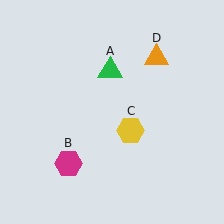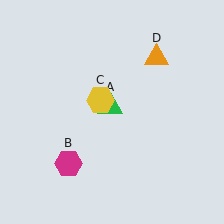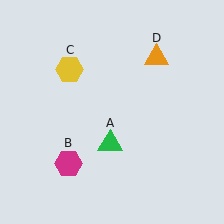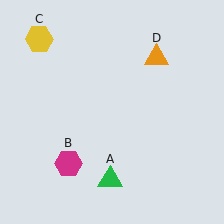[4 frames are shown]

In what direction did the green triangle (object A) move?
The green triangle (object A) moved down.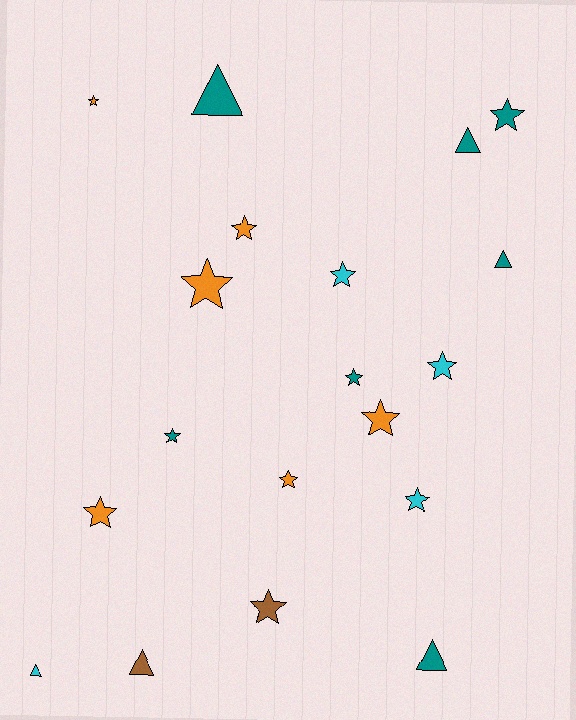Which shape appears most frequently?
Star, with 13 objects.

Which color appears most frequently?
Teal, with 7 objects.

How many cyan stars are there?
There are 3 cyan stars.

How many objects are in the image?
There are 19 objects.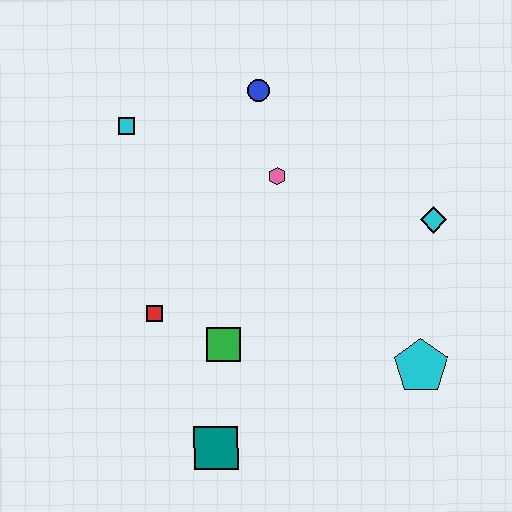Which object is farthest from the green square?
The blue circle is farthest from the green square.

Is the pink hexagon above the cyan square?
No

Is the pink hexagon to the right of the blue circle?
Yes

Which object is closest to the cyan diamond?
The cyan pentagon is closest to the cyan diamond.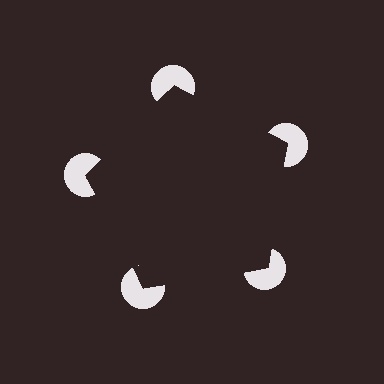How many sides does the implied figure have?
5 sides.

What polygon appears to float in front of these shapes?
An illusory pentagon — its edges are inferred from the aligned wedge cuts in the pac-man discs, not physically drawn.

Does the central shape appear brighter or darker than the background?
It typically appears slightly darker than the background, even though no actual brightness change is drawn.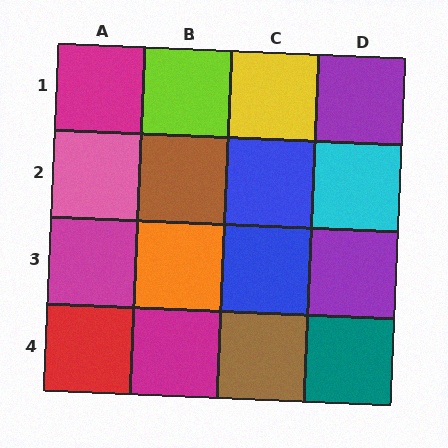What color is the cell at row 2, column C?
Blue.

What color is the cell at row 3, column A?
Magenta.